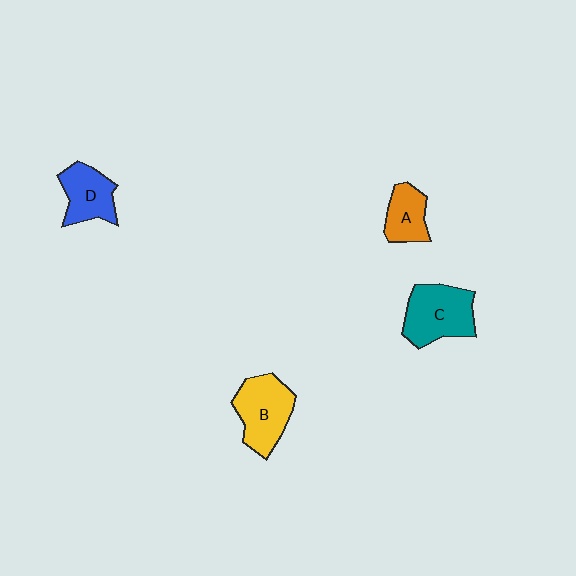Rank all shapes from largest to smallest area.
From largest to smallest: C (teal), B (yellow), D (blue), A (orange).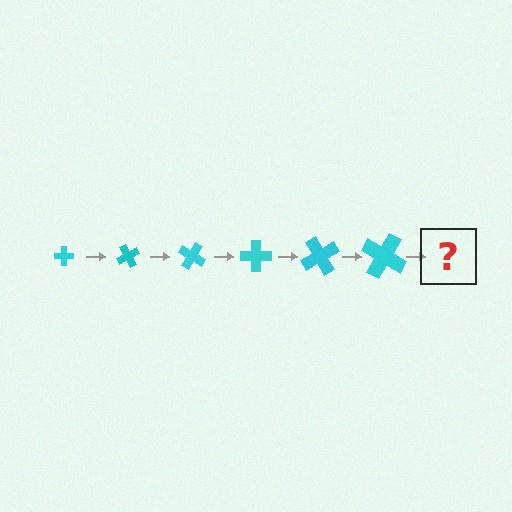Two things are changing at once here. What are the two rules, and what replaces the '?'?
The two rules are that the cross grows larger each step and it rotates 60 degrees each step. The '?' should be a cross, larger than the previous one and rotated 360 degrees from the start.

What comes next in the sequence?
The next element should be a cross, larger than the previous one and rotated 360 degrees from the start.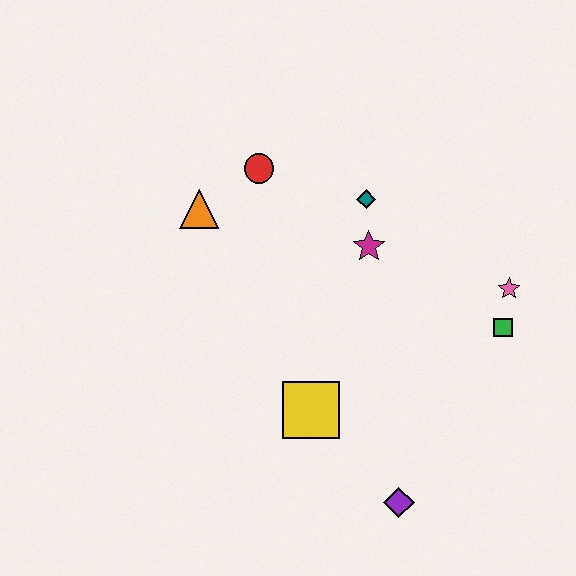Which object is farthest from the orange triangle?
The purple diamond is farthest from the orange triangle.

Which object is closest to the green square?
The pink star is closest to the green square.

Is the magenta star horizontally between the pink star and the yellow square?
Yes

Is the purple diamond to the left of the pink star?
Yes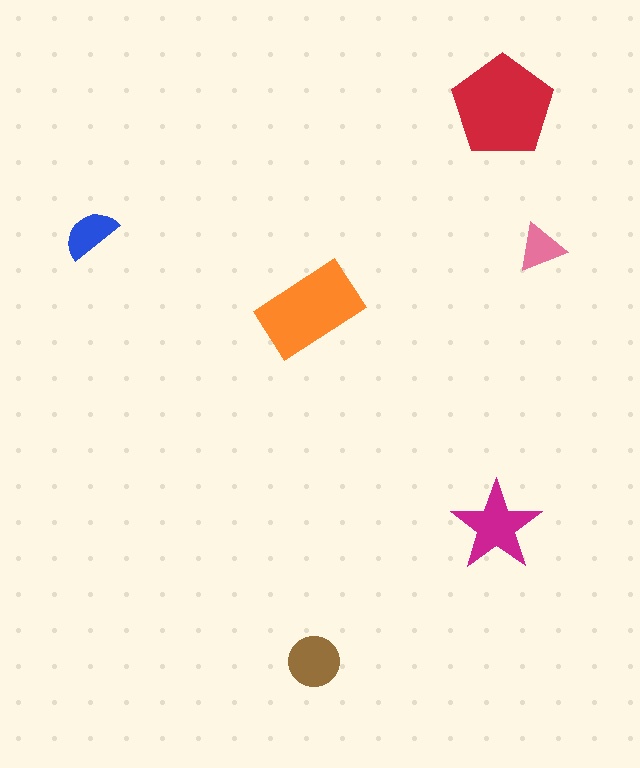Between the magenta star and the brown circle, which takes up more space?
The magenta star.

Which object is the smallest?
The pink triangle.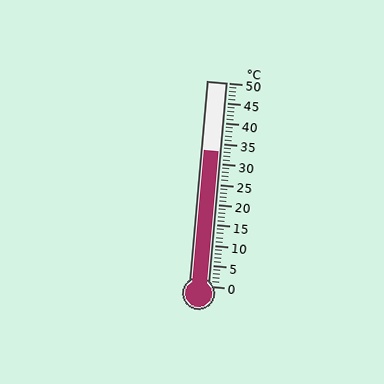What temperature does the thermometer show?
The thermometer shows approximately 33°C.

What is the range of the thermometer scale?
The thermometer scale ranges from 0°C to 50°C.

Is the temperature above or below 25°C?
The temperature is above 25°C.